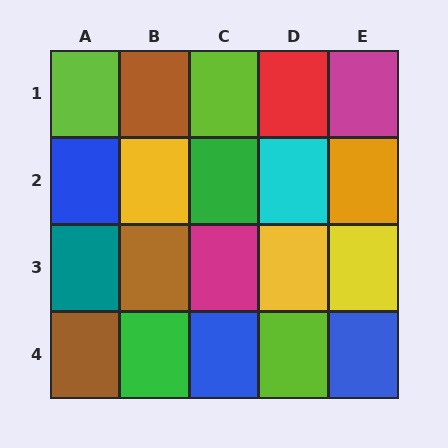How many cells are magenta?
2 cells are magenta.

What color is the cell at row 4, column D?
Lime.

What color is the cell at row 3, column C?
Magenta.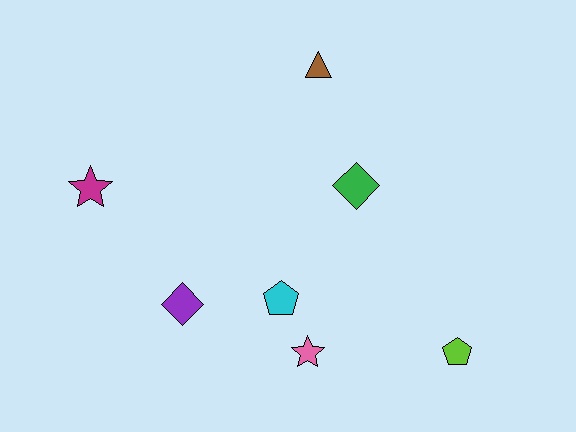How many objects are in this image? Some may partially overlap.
There are 7 objects.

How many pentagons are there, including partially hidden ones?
There are 2 pentagons.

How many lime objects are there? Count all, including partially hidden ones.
There is 1 lime object.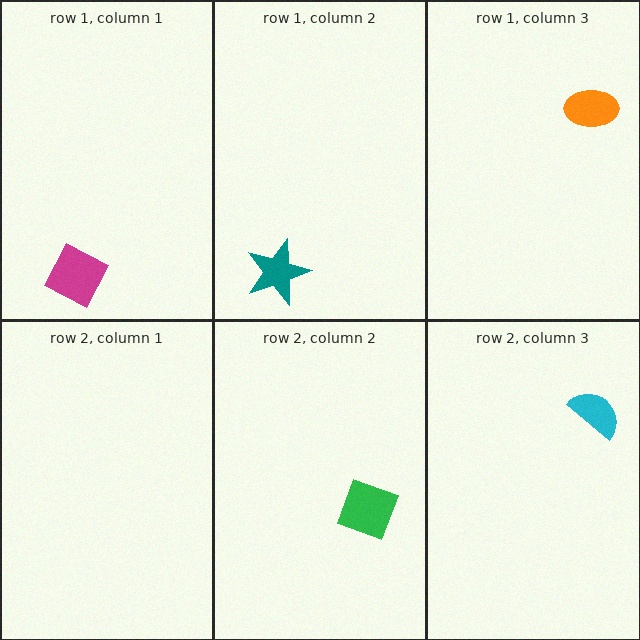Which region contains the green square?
The row 2, column 2 region.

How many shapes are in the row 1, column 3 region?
1.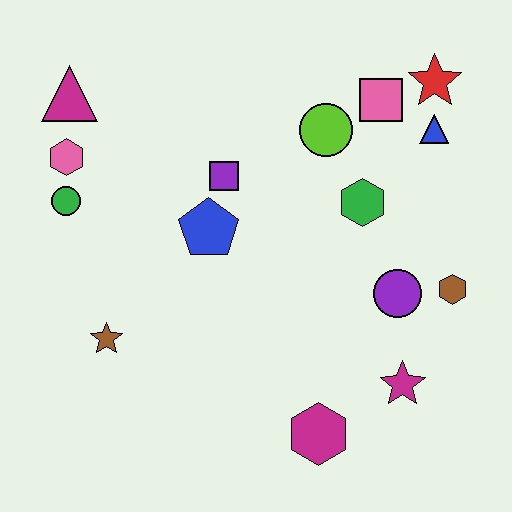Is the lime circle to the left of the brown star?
No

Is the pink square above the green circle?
Yes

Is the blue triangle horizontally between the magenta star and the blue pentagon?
No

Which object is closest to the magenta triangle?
The pink hexagon is closest to the magenta triangle.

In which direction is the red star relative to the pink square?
The red star is to the right of the pink square.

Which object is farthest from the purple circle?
The magenta triangle is farthest from the purple circle.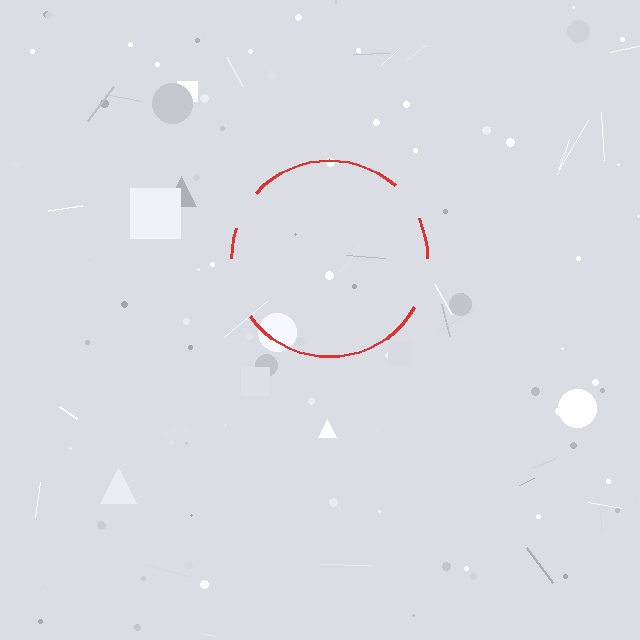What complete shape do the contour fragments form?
The contour fragments form a circle.